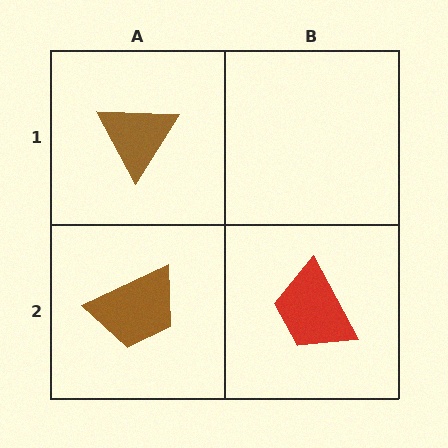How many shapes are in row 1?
1 shape.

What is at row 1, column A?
A brown triangle.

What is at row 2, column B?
A red trapezoid.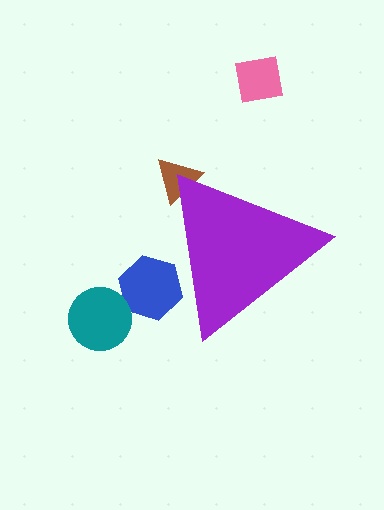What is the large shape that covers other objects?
A purple triangle.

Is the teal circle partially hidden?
No, the teal circle is fully visible.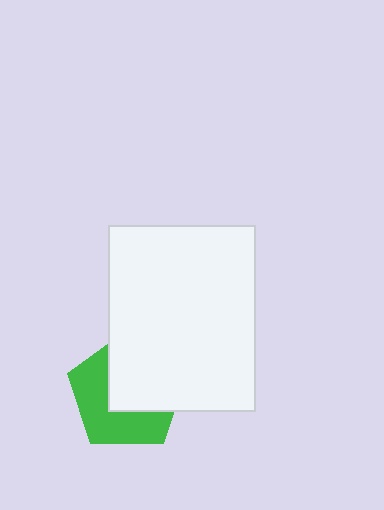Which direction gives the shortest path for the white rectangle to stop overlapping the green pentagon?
Moving toward the upper-right gives the shortest separation.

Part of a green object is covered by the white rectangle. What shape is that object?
It is a pentagon.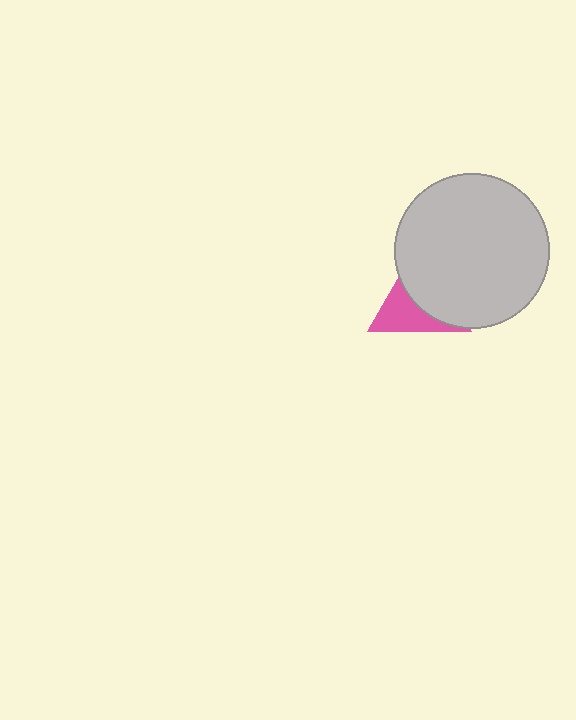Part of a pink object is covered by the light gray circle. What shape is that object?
It is a triangle.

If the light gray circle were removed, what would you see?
You would see the complete pink triangle.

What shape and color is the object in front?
The object in front is a light gray circle.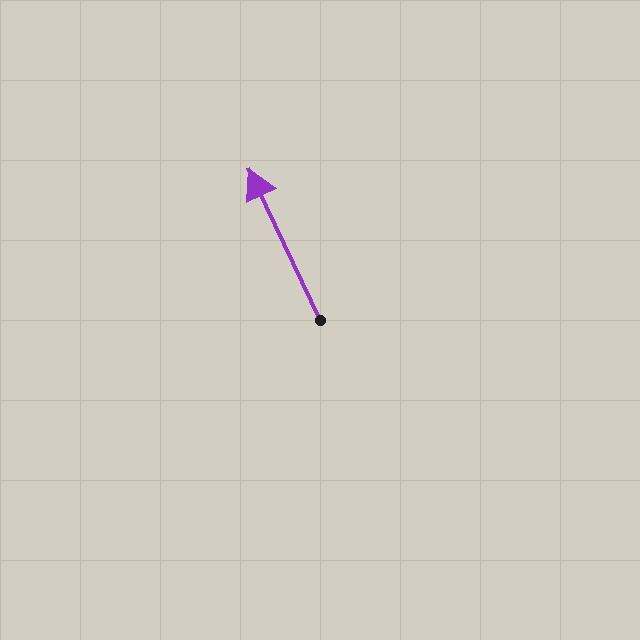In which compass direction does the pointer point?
Northwest.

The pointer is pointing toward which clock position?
Roughly 11 o'clock.